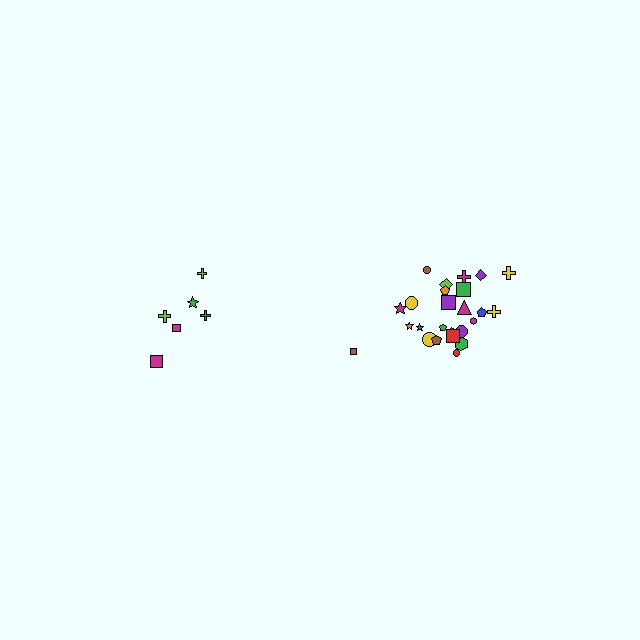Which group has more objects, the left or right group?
The right group.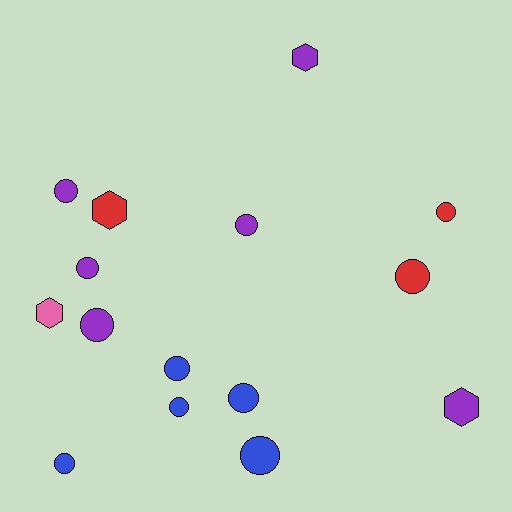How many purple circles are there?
There are 4 purple circles.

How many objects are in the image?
There are 15 objects.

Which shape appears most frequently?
Circle, with 11 objects.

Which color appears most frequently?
Purple, with 6 objects.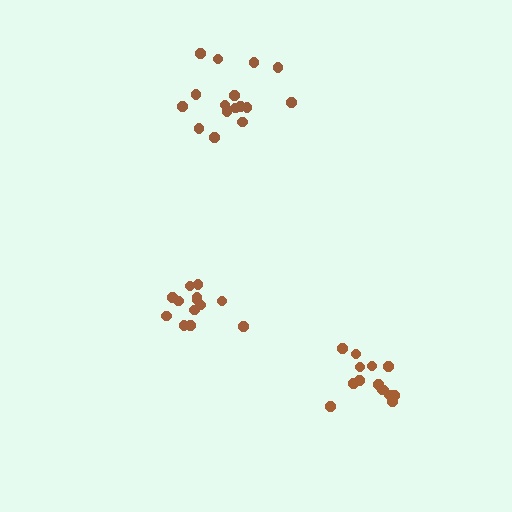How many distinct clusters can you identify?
There are 3 distinct clusters.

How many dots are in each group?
Group 1: 14 dots, Group 2: 14 dots, Group 3: 16 dots (44 total).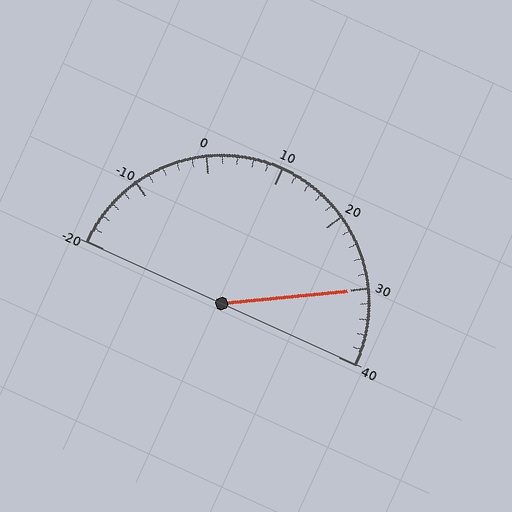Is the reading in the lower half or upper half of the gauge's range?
The reading is in the upper half of the range (-20 to 40).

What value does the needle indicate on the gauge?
The needle indicates approximately 30.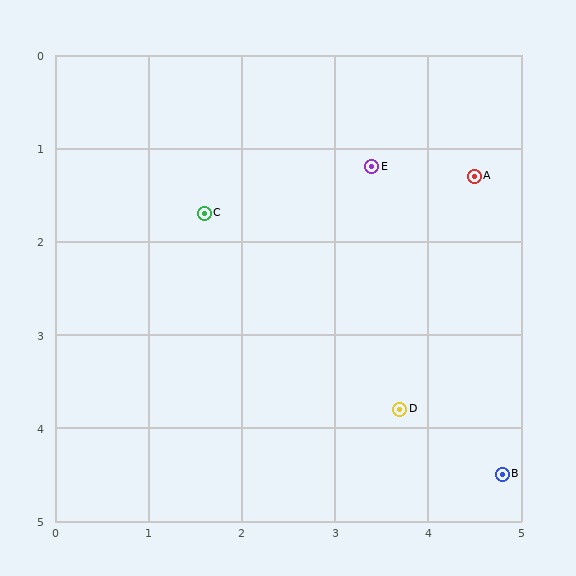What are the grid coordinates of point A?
Point A is at approximately (4.5, 1.3).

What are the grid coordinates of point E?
Point E is at approximately (3.4, 1.2).